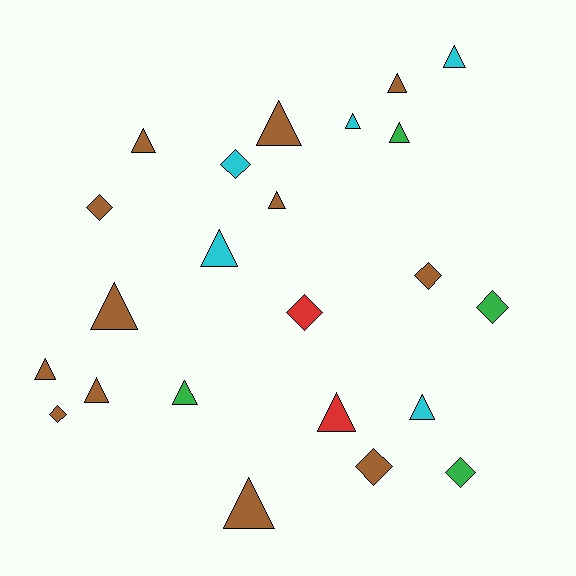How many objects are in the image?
There are 23 objects.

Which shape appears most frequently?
Triangle, with 15 objects.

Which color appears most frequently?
Brown, with 12 objects.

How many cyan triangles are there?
There are 4 cyan triangles.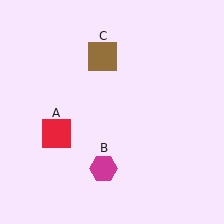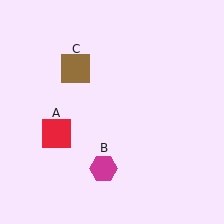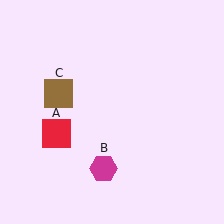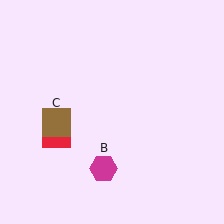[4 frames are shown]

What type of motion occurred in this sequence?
The brown square (object C) rotated counterclockwise around the center of the scene.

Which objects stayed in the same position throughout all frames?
Red square (object A) and magenta hexagon (object B) remained stationary.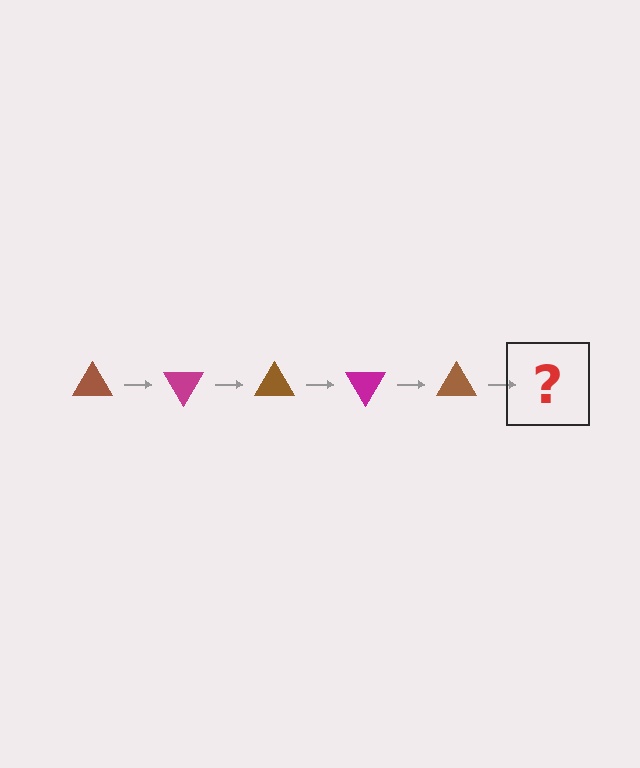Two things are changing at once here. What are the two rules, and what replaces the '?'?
The two rules are that it rotates 60 degrees each step and the color cycles through brown and magenta. The '?' should be a magenta triangle, rotated 300 degrees from the start.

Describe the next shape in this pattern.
It should be a magenta triangle, rotated 300 degrees from the start.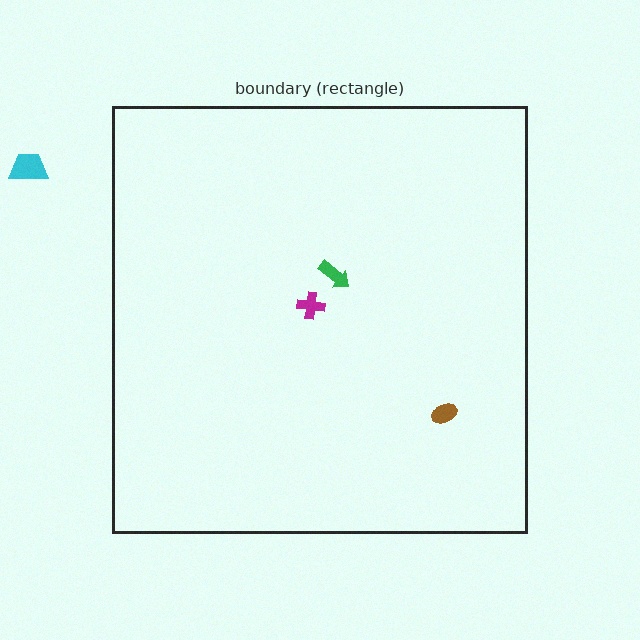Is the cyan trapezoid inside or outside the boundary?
Outside.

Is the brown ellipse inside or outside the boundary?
Inside.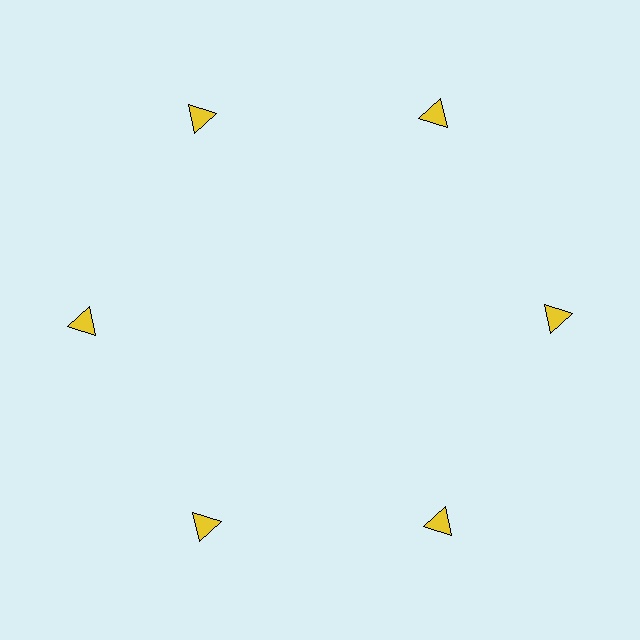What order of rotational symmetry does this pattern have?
This pattern has 6-fold rotational symmetry.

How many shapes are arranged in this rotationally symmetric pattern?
There are 6 shapes, arranged in 6 groups of 1.